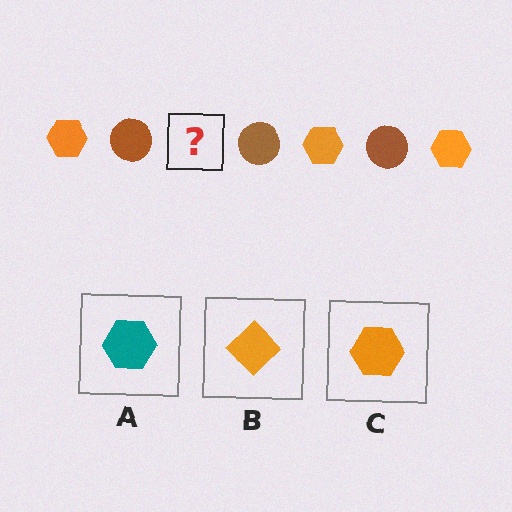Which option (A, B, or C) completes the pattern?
C.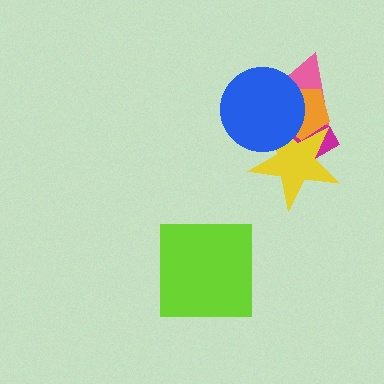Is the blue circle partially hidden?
No, no other shape covers it.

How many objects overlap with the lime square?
0 objects overlap with the lime square.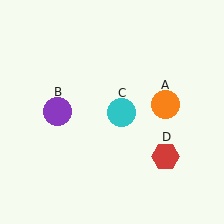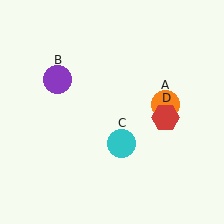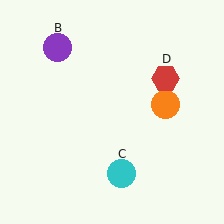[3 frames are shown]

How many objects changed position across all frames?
3 objects changed position: purple circle (object B), cyan circle (object C), red hexagon (object D).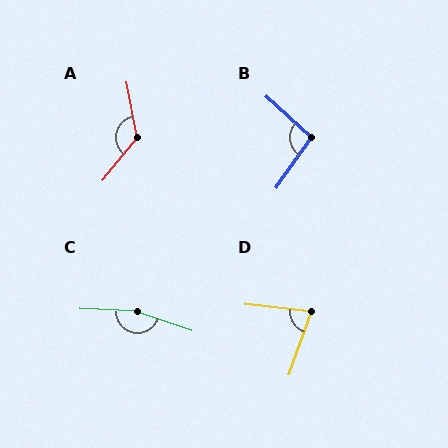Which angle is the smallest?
D, at approximately 77 degrees.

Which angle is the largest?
C, at approximately 163 degrees.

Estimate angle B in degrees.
Approximately 97 degrees.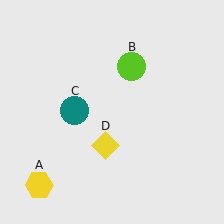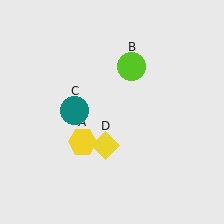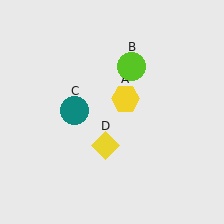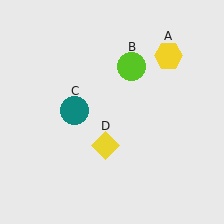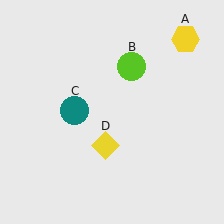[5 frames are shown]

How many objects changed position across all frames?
1 object changed position: yellow hexagon (object A).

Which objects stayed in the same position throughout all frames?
Lime circle (object B) and teal circle (object C) and yellow diamond (object D) remained stationary.